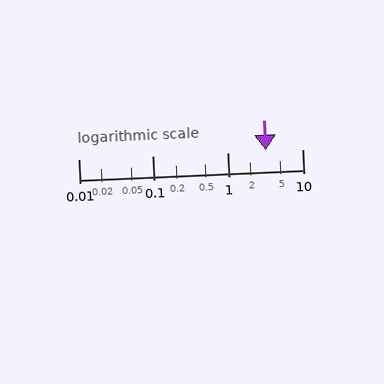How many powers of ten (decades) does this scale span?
The scale spans 3 decades, from 0.01 to 10.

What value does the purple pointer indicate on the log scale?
The pointer indicates approximately 3.2.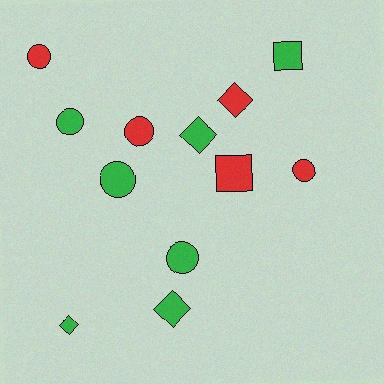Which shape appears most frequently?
Circle, with 6 objects.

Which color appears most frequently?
Green, with 7 objects.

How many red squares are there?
There is 1 red square.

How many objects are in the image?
There are 12 objects.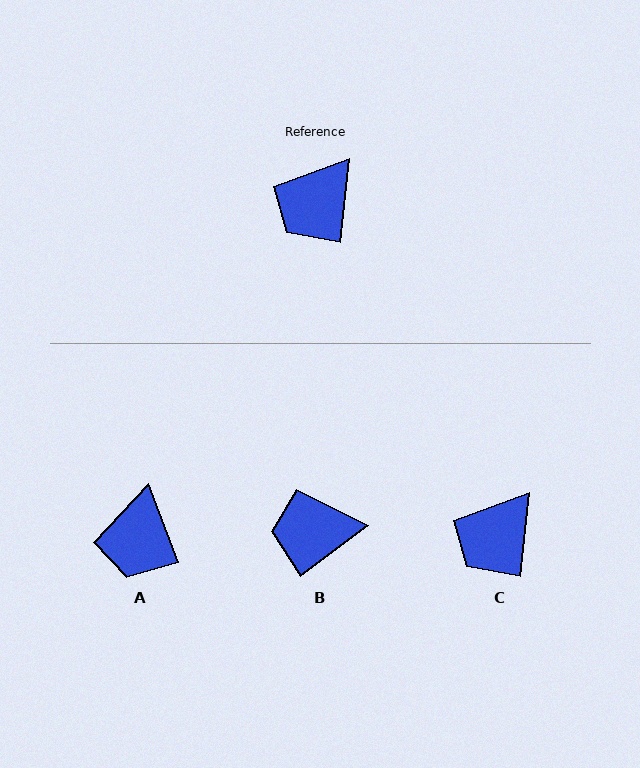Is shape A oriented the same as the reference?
No, it is off by about 27 degrees.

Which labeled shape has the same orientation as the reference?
C.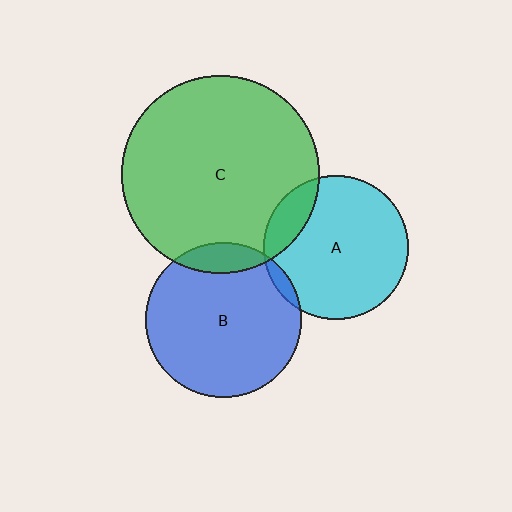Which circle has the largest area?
Circle C (green).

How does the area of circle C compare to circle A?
Approximately 1.9 times.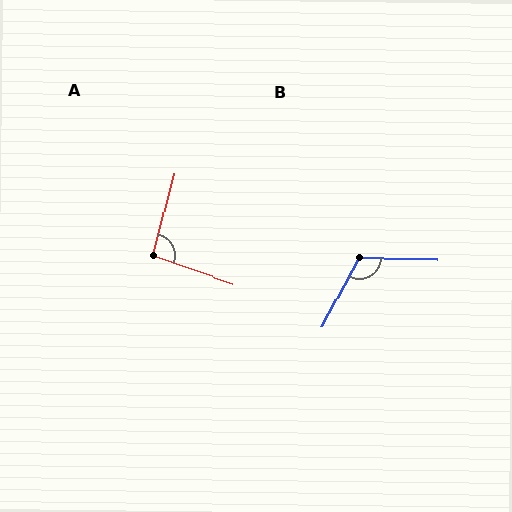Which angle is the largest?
B, at approximately 117 degrees.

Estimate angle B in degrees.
Approximately 117 degrees.